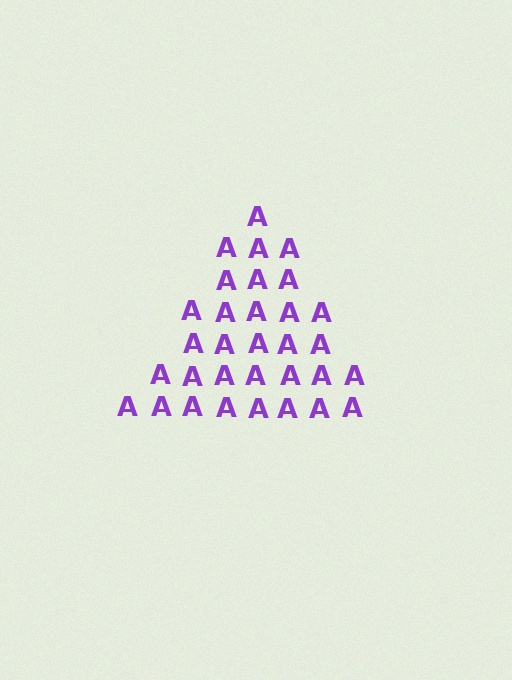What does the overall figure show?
The overall figure shows a triangle.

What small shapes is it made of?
It is made of small letter A's.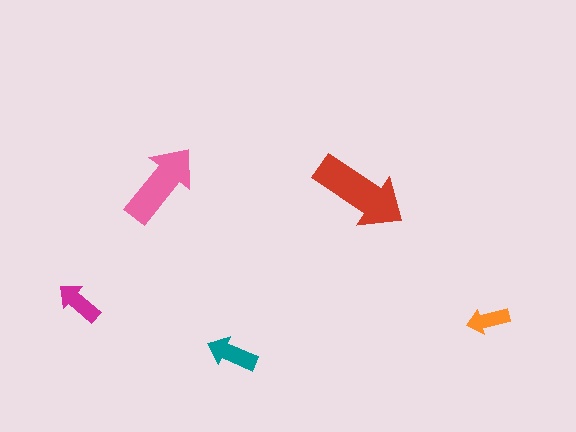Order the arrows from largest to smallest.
the red one, the pink one, the teal one, the magenta one, the orange one.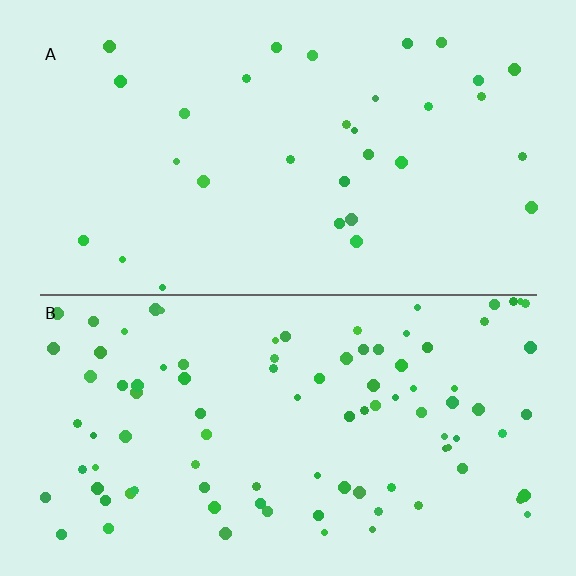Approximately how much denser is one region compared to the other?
Approximately 3.1× — region B over region A.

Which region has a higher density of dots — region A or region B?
B (the bottom).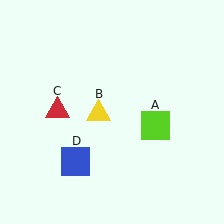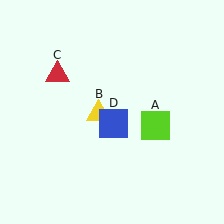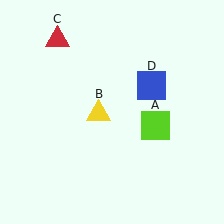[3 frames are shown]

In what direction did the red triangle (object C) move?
The red triangle (object C) moved up.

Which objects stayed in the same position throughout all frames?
Lime square (object A) and yellow triangle (object B) remained stationary.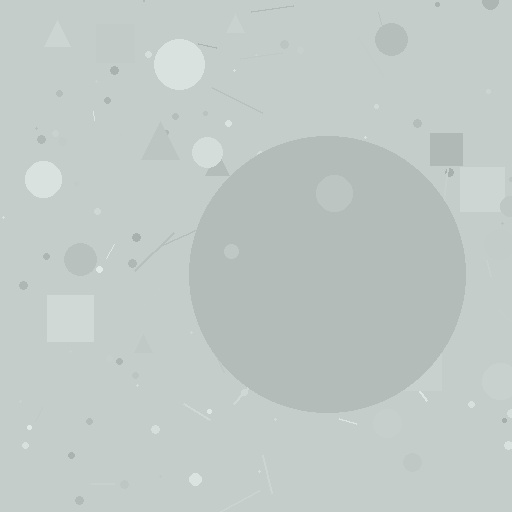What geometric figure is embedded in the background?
A circle is embedded in the background.